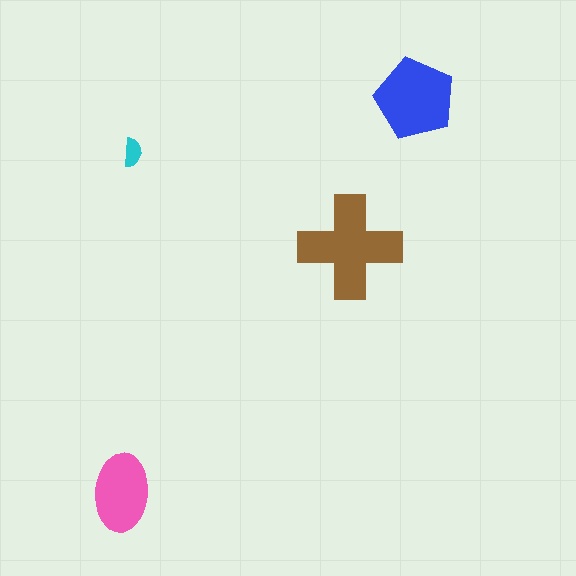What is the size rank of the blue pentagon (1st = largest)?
2nd.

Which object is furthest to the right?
The blue pentagon is rightmost.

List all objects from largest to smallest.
The brown cross, the blue pentagon, the pink ellipse, the cyan semicircle.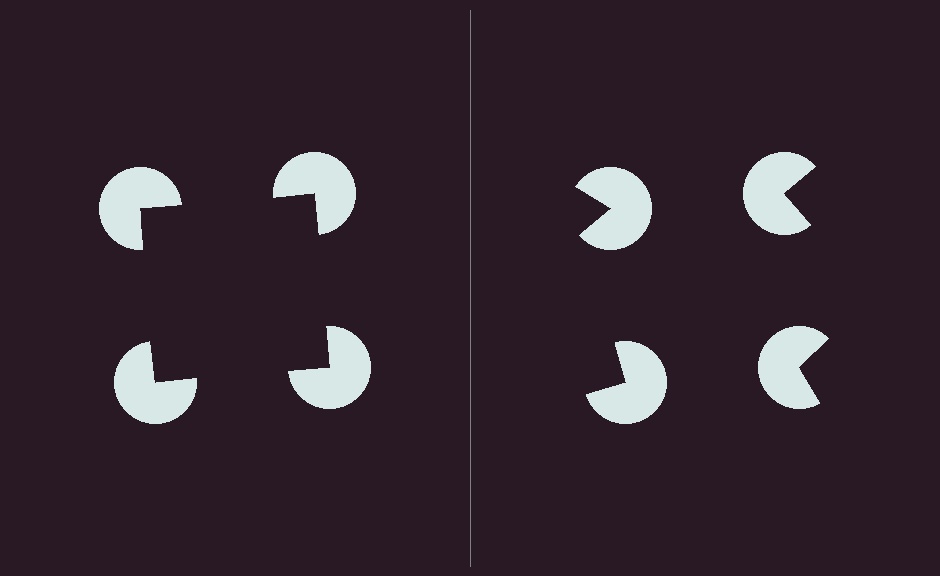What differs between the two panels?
The pac-man discs are positioned identically on both sides; only the wedge orientations differ. On the left they align to a square; on the right they are misaligned.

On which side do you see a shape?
An illusory square appears on the left side. On the right side the wedge cuts are rotated, so no coherent shape forms.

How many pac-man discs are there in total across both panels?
8 — 4 on each side.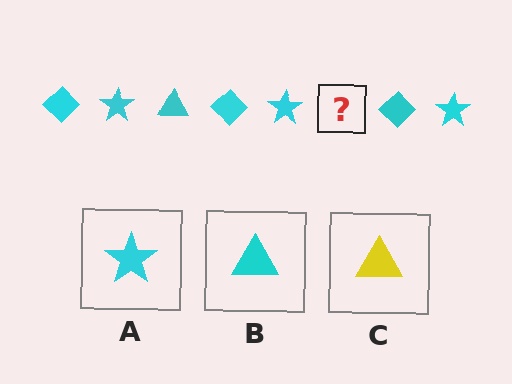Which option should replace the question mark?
Option B.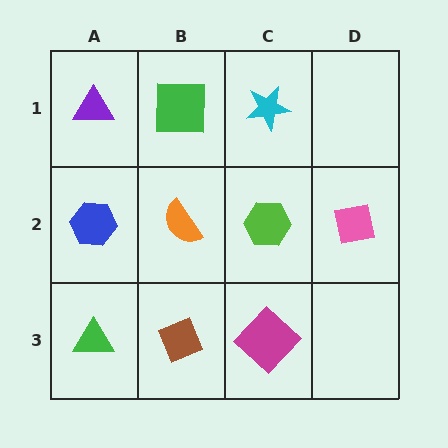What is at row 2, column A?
A blue hexagon.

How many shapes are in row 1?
3 shapes.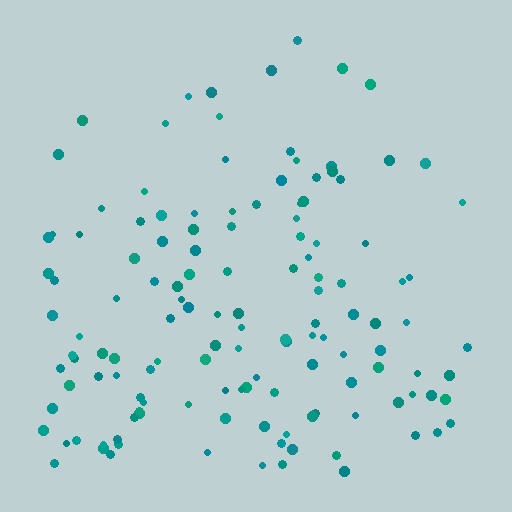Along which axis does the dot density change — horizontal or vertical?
Vertical.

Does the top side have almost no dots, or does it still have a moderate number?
Still a moderate number, just noticeably fewer than the bottom.